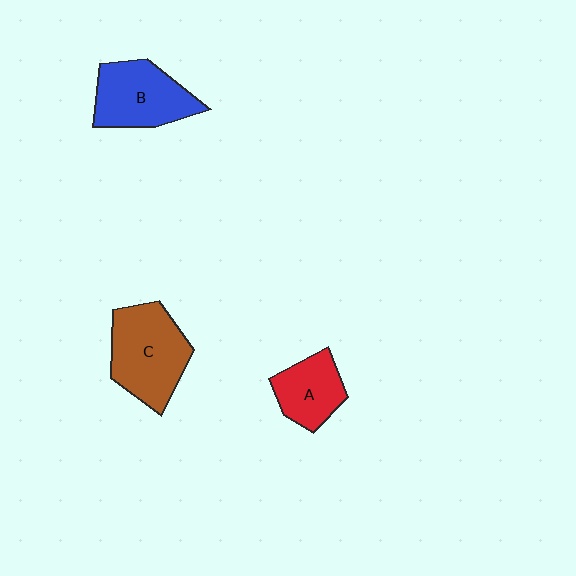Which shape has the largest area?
Shape C (brown).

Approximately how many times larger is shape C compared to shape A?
Approximately 1.6 times.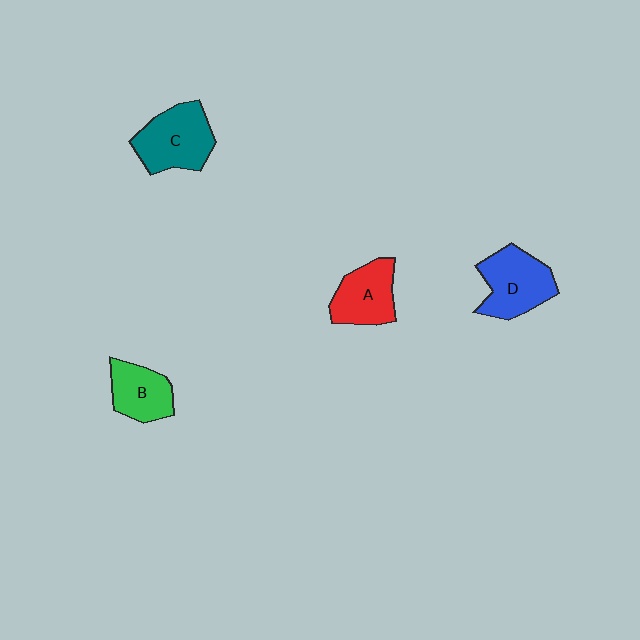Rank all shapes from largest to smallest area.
From largest to smallest: C (teal), D (blue), A (red), B (green).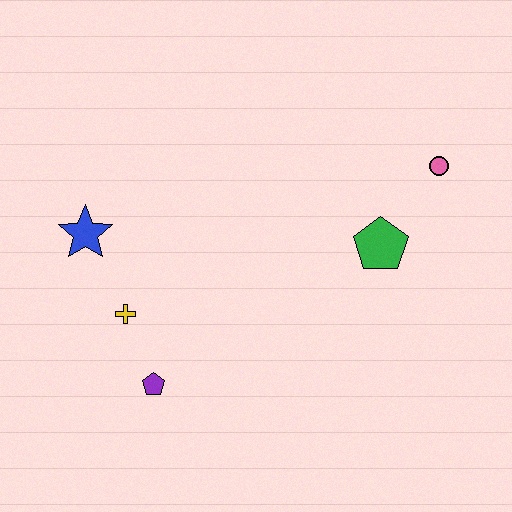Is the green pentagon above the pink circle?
No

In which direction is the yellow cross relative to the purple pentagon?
The yellow cross is above the purple pentagon.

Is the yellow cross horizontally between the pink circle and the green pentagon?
No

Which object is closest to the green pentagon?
The pink circle is closest to the green pentagon.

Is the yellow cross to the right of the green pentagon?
No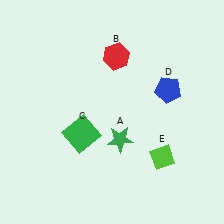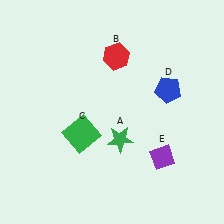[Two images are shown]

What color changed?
The diamond (E) changed from lime in Image 1 to purple in Image 2.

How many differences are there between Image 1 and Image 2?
There is 1 difference between the two images.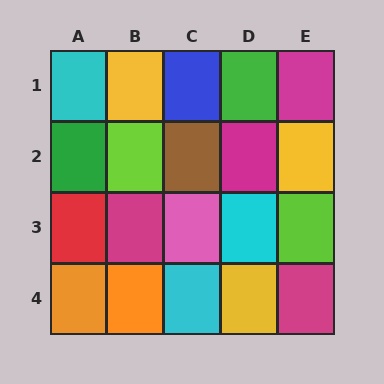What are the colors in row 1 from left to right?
Cyan, yellow, blue, green, magenta.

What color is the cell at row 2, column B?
Lime.